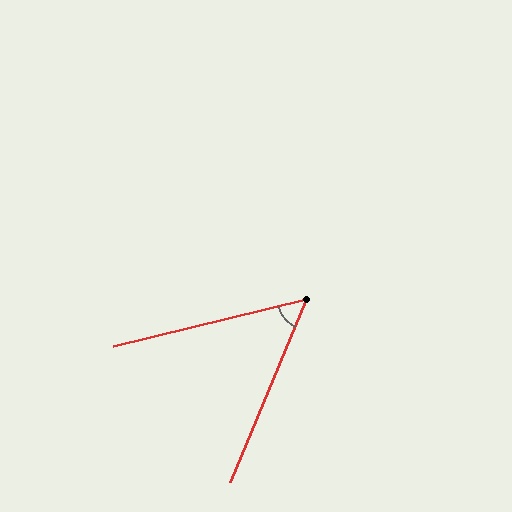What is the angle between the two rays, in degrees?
Approximately 54 degrees.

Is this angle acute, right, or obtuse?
It is acute.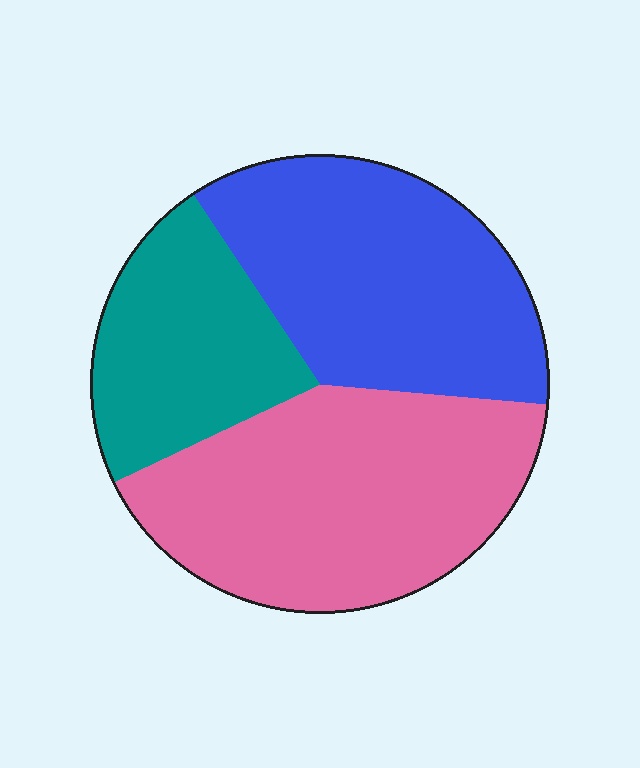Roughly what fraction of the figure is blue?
Blue takes up about three eighths (3/8) of the figure.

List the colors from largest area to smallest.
From largest to smallest: pink, blue, teal.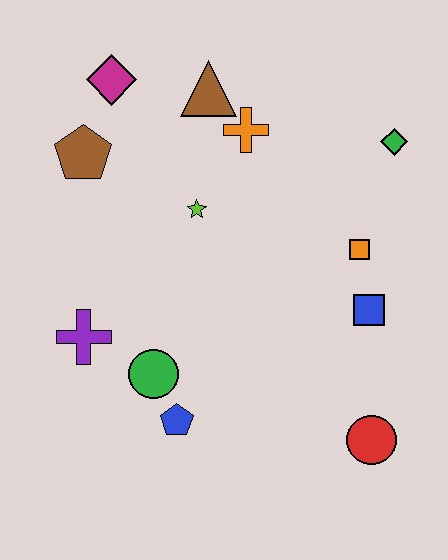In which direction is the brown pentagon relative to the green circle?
The brown pentagon is above the green circle.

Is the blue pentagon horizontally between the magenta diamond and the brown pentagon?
No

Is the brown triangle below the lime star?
No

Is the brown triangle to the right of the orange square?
No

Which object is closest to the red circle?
The blue square is closest to the red circle.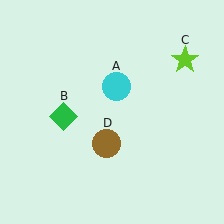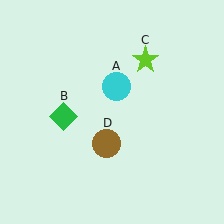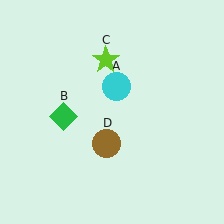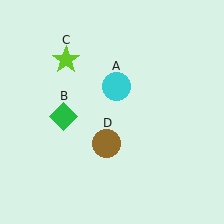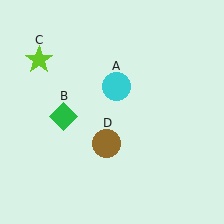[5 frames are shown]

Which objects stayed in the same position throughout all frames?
Cyan circle (object A) and green diamond (object B) and brown circle (object D) remained stationary.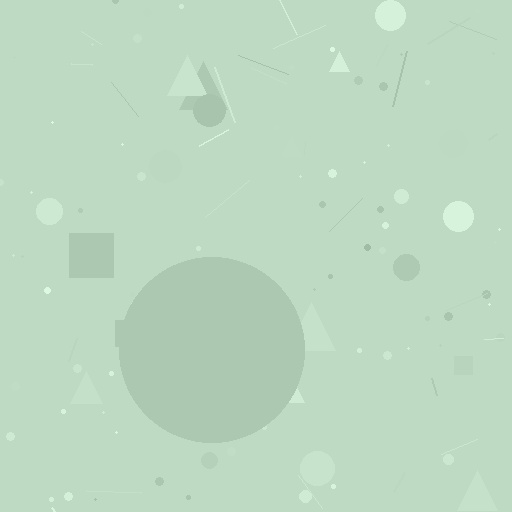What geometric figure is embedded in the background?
A circle is embedded in the background.